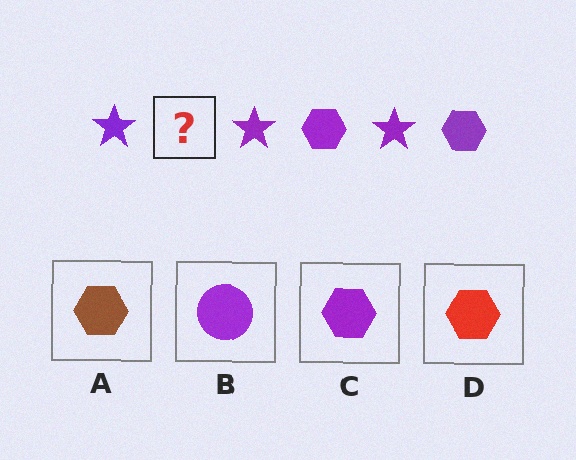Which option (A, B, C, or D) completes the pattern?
C.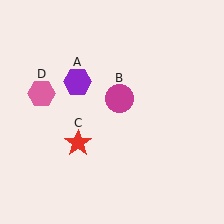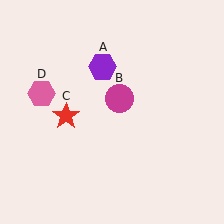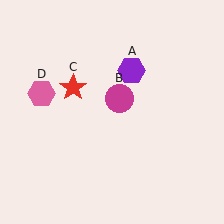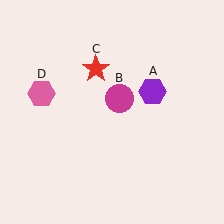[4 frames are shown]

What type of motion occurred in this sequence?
The purple hexagon (object A), red star (object C) rotated clockwise around the center of the scene.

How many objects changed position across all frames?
2 objects changed position: purple hexagon (object A), red star (object C).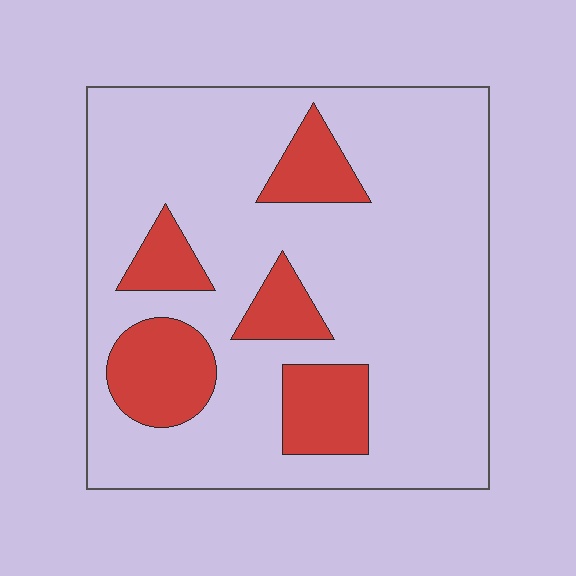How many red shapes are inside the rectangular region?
5.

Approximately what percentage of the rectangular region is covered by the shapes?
Approximately 20%.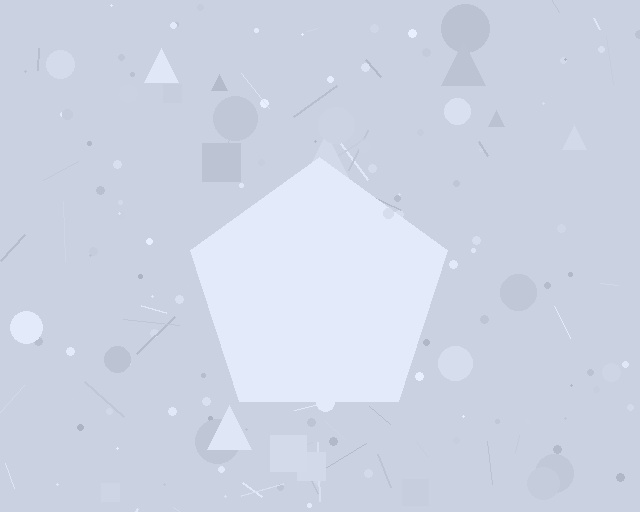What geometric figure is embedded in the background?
A pentagon is embedded in the background.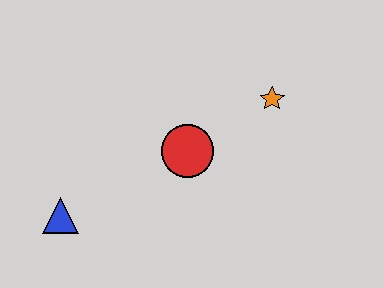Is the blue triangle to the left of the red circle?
Yes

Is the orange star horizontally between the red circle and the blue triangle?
No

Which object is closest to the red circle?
The orange star is closest to the red circle.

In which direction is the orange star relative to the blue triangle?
The orange star is to the right of the blue triangle.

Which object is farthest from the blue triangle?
The orange star is farthest from the blue triangle.